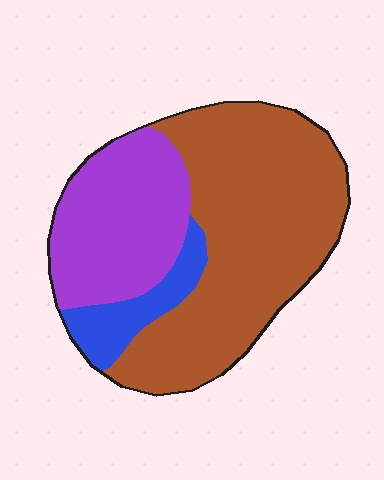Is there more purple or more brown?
Brown.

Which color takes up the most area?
Brown, at roughly 60%.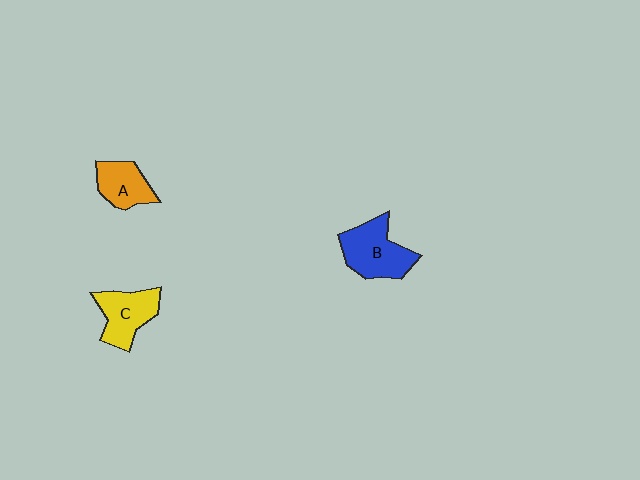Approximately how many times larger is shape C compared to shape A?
Approximately 1.2 times.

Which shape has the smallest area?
Shape A (orange).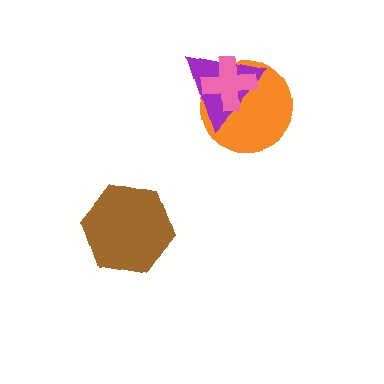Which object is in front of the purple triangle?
The pink cross is in front of the purple triangle.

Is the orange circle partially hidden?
Yes, it is partially covered by another shape.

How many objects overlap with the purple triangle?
2 objects overlap with the purple triangle.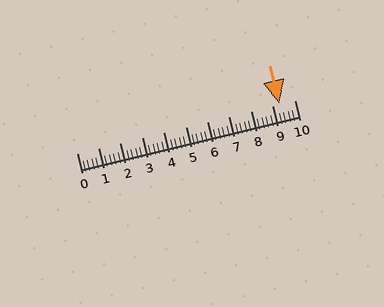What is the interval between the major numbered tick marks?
The major tick marks are spaced 1 units apart.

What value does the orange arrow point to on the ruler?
The orange arrow points to approximately 9.3.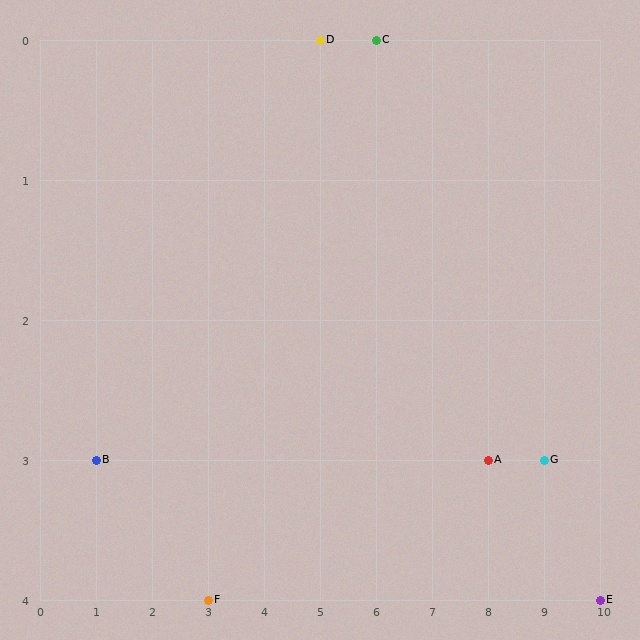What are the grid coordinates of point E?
Point E is at grid coordinates (10, 4).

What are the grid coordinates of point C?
Point C is at grid coordinates (6, 0).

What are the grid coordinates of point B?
Point B is at grid coordinates (1, 3).